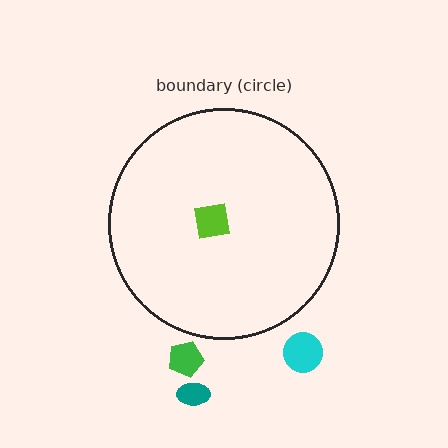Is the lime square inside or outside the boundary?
Inside.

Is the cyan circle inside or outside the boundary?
Outside.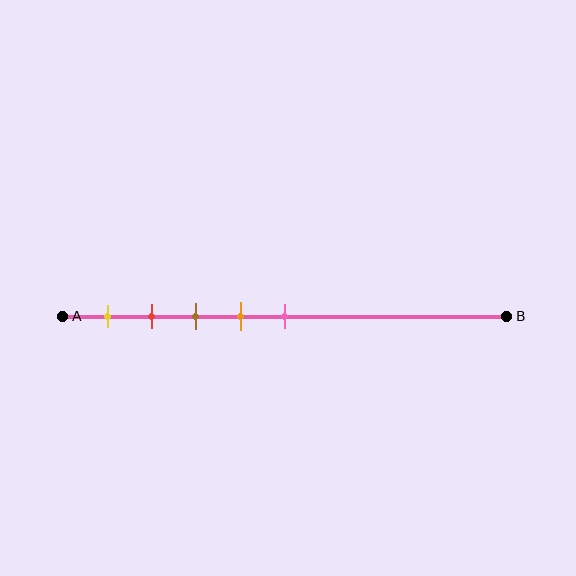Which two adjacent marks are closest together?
The red and brown marks are the closest adjacent pair.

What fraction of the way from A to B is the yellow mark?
The yellow mark is approximately 10% (0.1) of the way from A to B.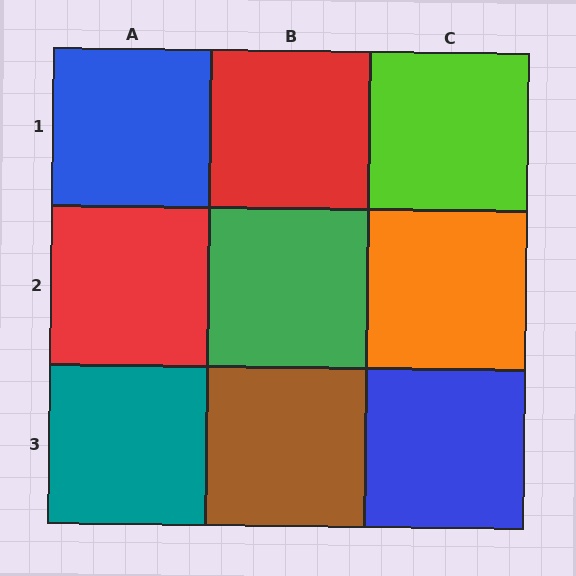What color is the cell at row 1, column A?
Blue.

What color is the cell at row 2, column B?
Green.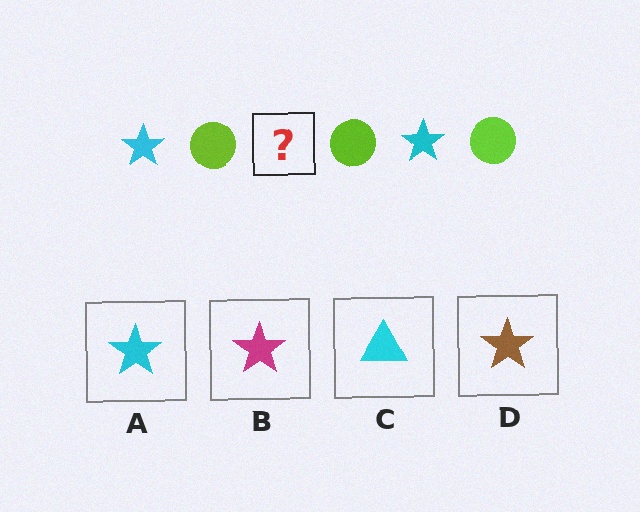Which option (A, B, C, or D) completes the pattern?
A.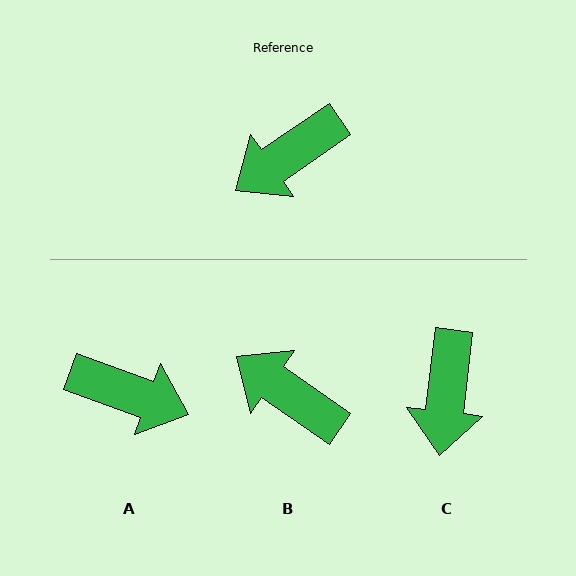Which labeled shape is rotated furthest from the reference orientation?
A, about 126 degrees away.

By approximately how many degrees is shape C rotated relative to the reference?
Approximately 49 degrees counter-clockwise.